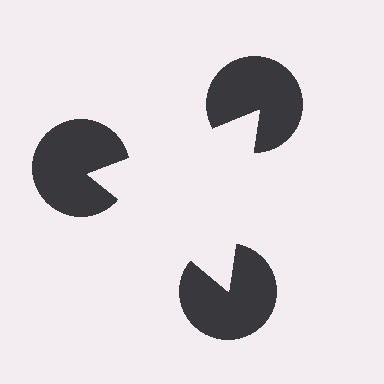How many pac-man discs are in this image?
There are 3 — one at each vertex of the illusory triangle.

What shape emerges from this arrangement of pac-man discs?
An illusory triangle — its edges are inferred from the aligned wedge cuts in the pac-man discs, not physically drawn.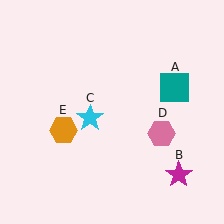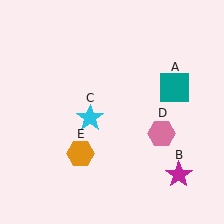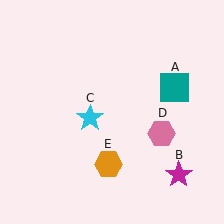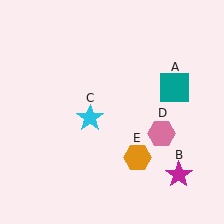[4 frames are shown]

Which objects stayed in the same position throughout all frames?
Teal square (object A) and magenta star (object B) and cyan star (object C) and pink hexagon (object D) remained stationary.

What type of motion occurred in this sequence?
The orange hexagon (object E) rotated counterclockwise around the center of the scene.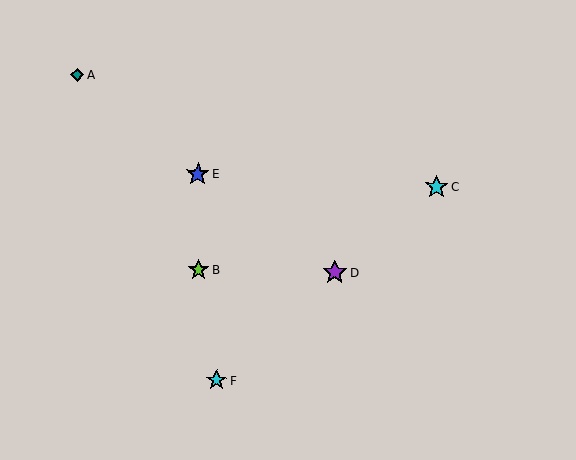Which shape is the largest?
The purple star (labeled D) is the largest.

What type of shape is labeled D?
Shape D is a purple star.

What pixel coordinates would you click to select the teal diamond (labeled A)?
Click at (77, 75) to select the teal diamond A.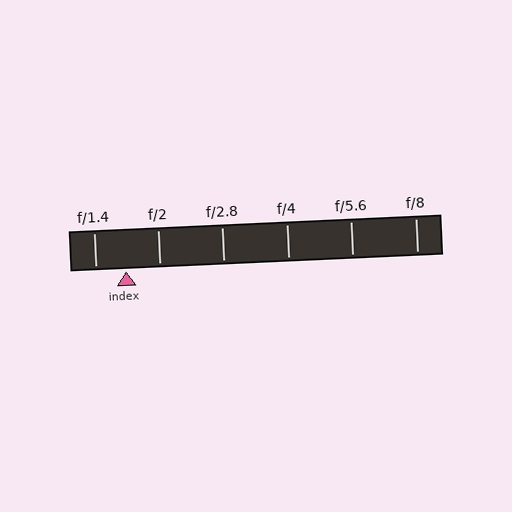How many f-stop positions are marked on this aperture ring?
There are 6 f-stop positions marked.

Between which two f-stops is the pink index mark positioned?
The index mark is between f/1.4 and f/2.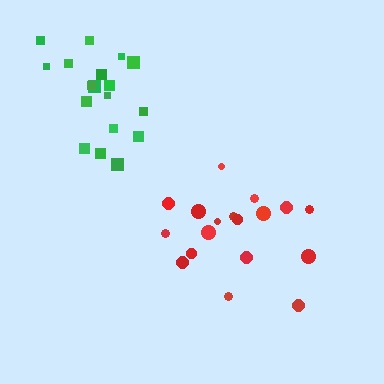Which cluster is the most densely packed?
Red.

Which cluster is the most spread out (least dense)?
Green.